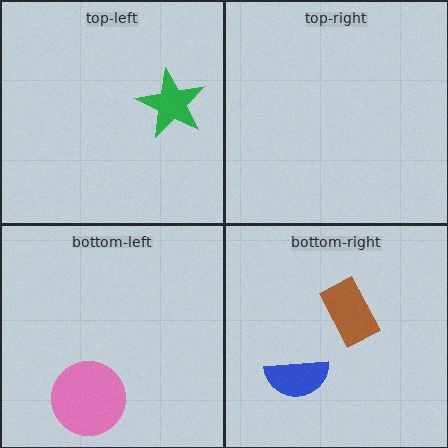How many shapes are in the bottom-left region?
1.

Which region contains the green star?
The top-left region.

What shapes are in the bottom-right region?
The brown rectangle, the blue semicircle.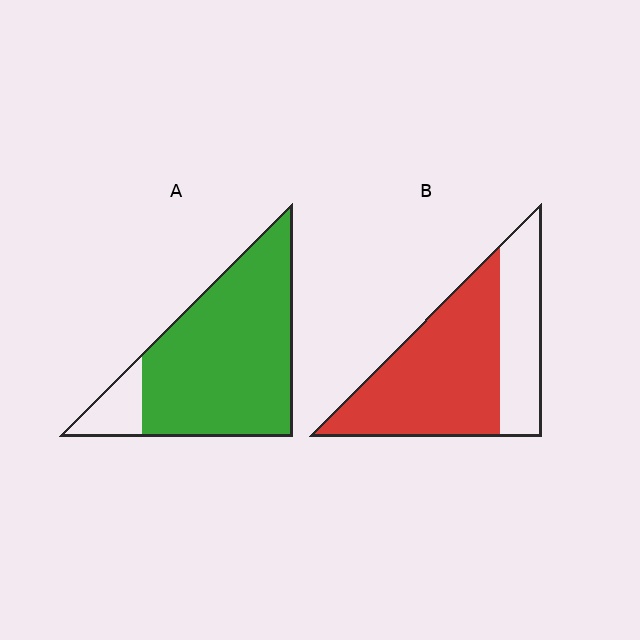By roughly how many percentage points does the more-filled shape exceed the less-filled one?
By roughly 20 percentage points (A over B).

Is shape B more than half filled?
Yes.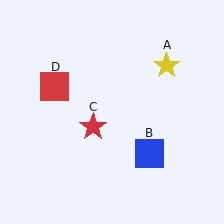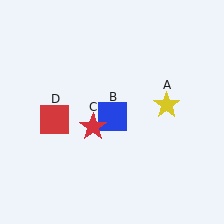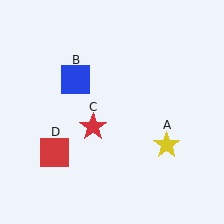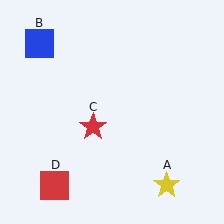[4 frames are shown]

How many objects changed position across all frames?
3 objects changed position: yellow star (object A), blue square (object B), red square (object D).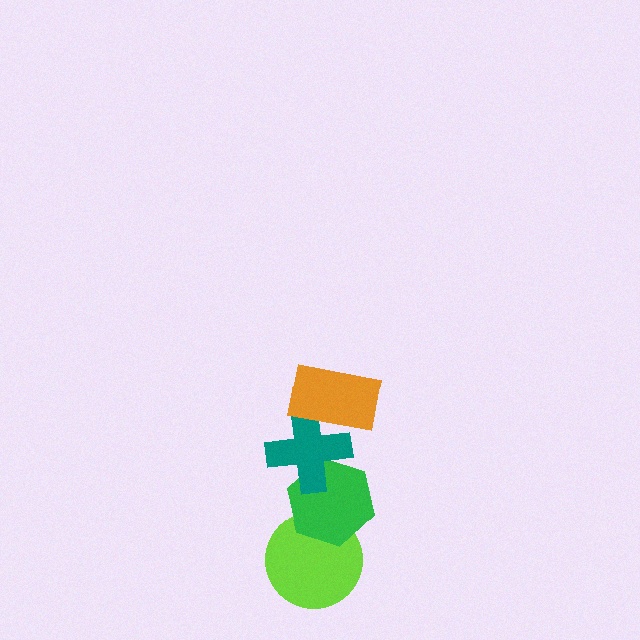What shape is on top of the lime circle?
The green hexagon is on top of the lime circle.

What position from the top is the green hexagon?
The green hexagon is 3rd from the top.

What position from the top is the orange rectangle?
The orange rectangle is 1st from the top.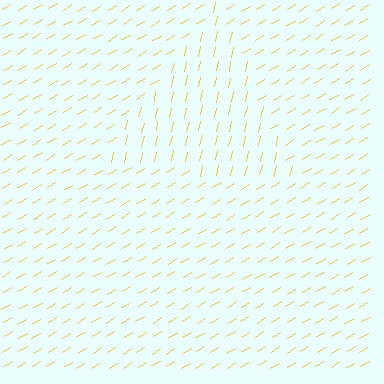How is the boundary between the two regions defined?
The boundary is defined purely by a change in line orientation (approximately 45 degrees difference). All lines are the same color and thickness.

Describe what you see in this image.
The image is filled with small yellow line segments. A triangle region in the image has lines oriented differently from the surrounding lines, creating a visible texture boundary.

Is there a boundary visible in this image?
Yes, there is a texture boundary formed by a change in line orientation.